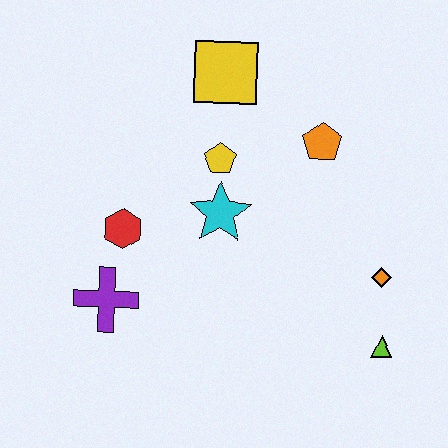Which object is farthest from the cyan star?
The lime triangle is farthest from the cyan star.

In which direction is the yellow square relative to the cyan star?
The yellow square is above the cyan star.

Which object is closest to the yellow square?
The yellow pentagon is closest to the yellow square.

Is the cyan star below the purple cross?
No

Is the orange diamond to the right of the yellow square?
Yes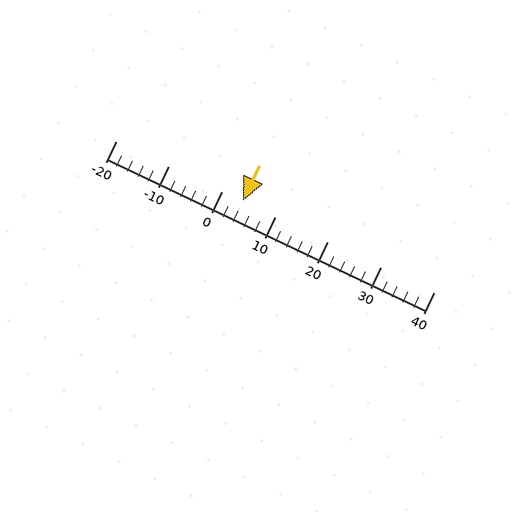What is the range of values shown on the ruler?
The ruler shows values from -20 to 40.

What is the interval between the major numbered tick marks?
The major tick marks are spaced 10 units apart.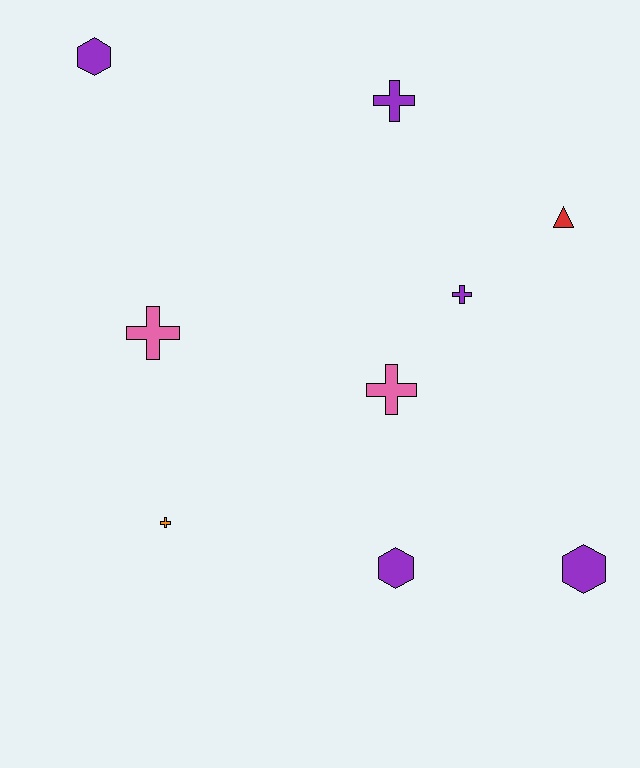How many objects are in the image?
There are 9 objects.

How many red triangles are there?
There is 1 red triangle.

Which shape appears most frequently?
Cross, with 5 objects.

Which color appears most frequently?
Purple, with 5 objects.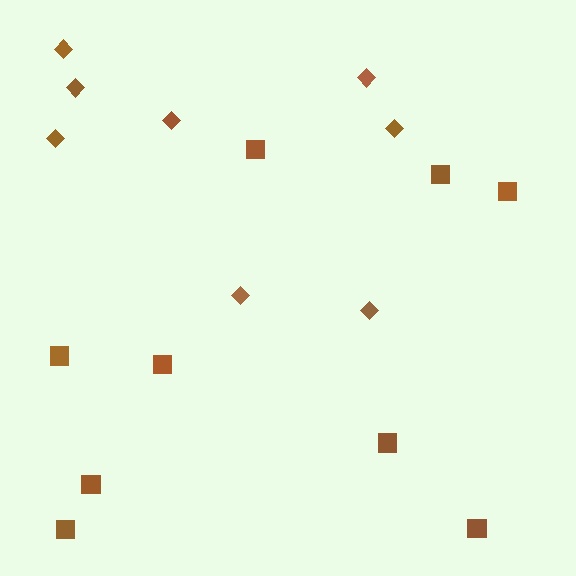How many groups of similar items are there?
There are 2 groups: one group of squares (9) and one group of diamonds (8).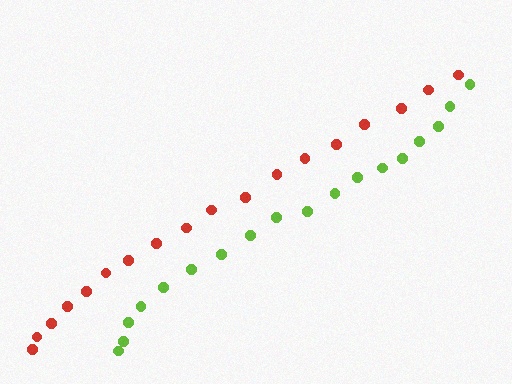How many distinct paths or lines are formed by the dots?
There are 2 distinct paths.